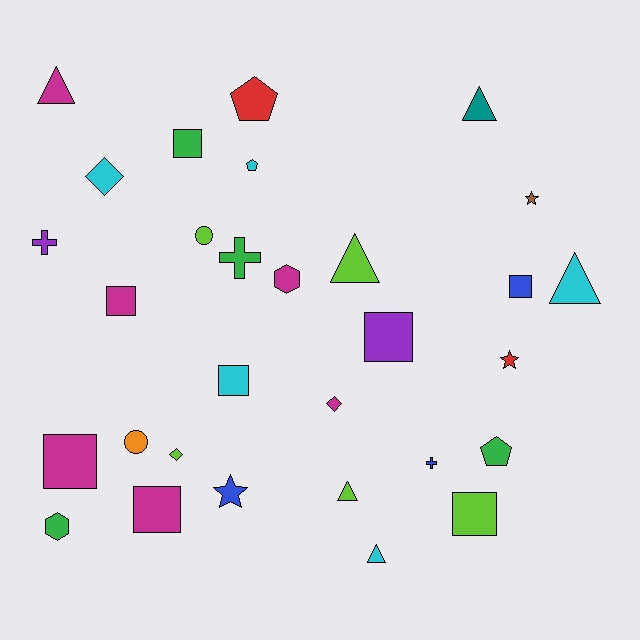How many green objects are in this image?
There are 4 green objects.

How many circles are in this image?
There are 2 circles.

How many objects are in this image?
There are 30 objects.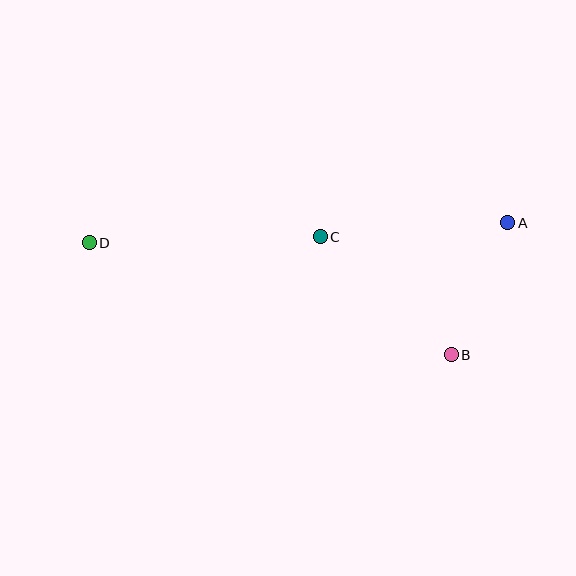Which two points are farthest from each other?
Points A and D are farthest from each other.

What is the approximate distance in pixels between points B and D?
The distance between B and D is approximately 379 pixels.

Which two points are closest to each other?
Points A and B are closest to each other.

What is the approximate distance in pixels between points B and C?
The distance between B and C is approximately 176 pixels.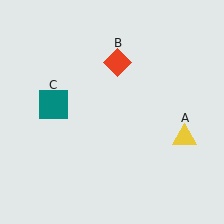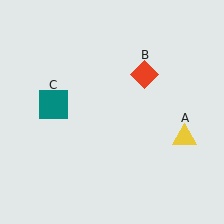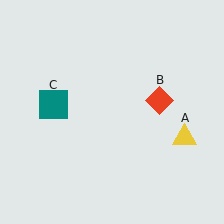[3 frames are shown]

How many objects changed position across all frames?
1 object changed position: red diamond (object B).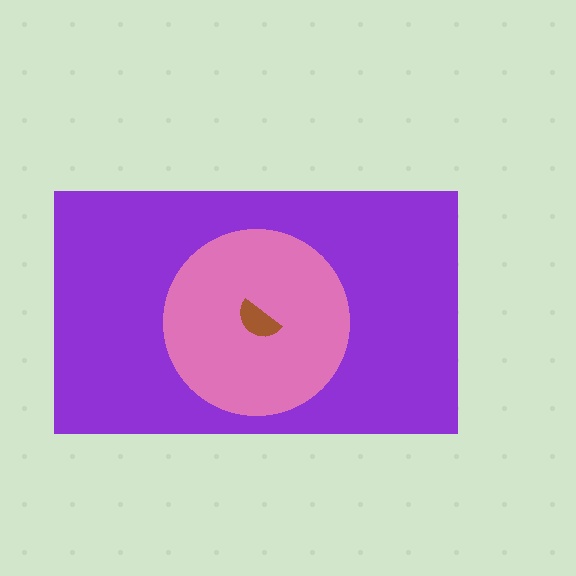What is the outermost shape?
The purple rectangle.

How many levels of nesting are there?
3.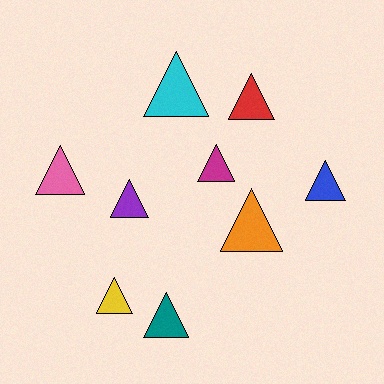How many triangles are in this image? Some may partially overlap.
There are 9 triangles.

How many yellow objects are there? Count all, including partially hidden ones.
There is 1 yellow object.